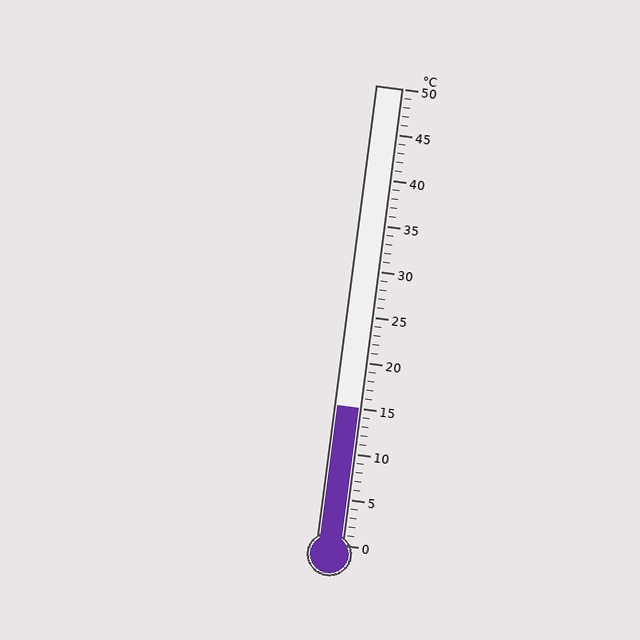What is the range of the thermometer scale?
The thermometer scale ranges from 0°C to 50°C.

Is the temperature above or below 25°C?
The temperature is below 25°C.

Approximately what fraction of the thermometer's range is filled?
The thermometer is filled to approximately 30% of its range.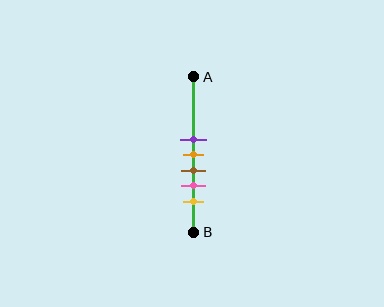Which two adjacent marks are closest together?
The purple and orange marks are the closest adjacent pair.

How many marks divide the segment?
There are 5 marks dividing the segment.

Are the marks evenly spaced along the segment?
Yes, the marks are approximately evenly spaced.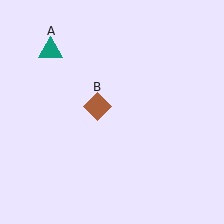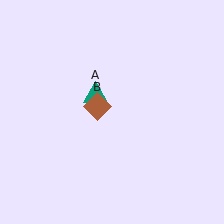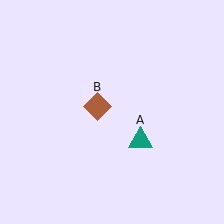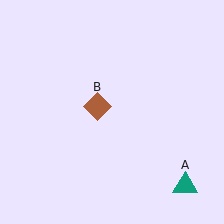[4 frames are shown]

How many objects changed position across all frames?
1 object changed position: teal triangle (object A).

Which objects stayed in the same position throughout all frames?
Brown diamond (object B) remained stationary.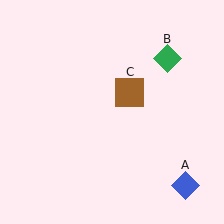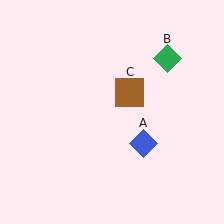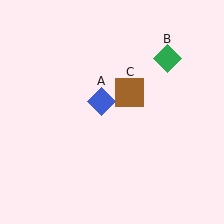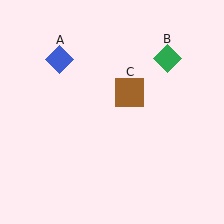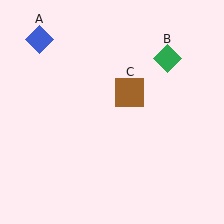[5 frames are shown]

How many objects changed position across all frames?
1 object changed position: blue diamond (object A).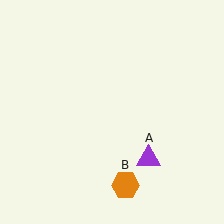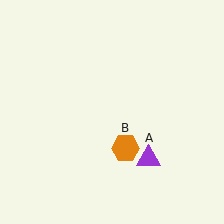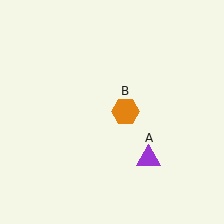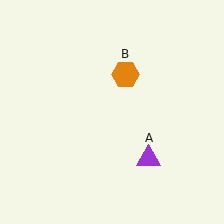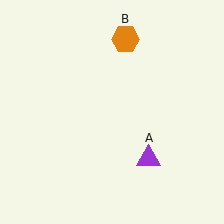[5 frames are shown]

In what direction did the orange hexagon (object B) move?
The orange hexagon (object B) moved up.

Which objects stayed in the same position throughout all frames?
Purple triangle (object A) remained stationary.